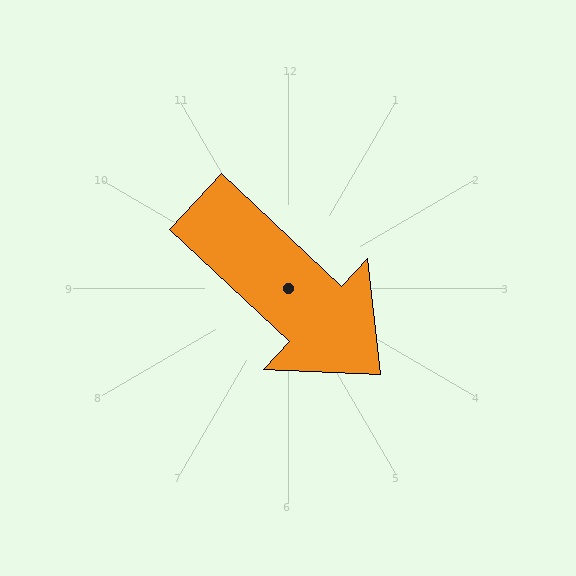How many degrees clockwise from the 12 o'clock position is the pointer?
Approximately 133 degrees.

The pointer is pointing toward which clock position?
Roughly 4 o'clock.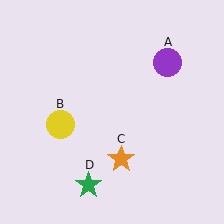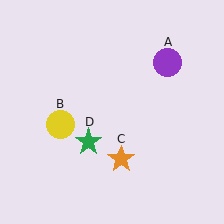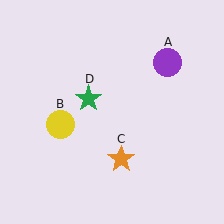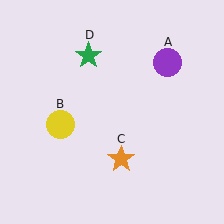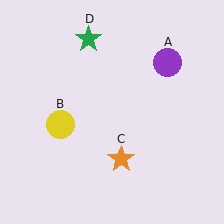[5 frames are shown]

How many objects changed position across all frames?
1 object changed position: green star (object D).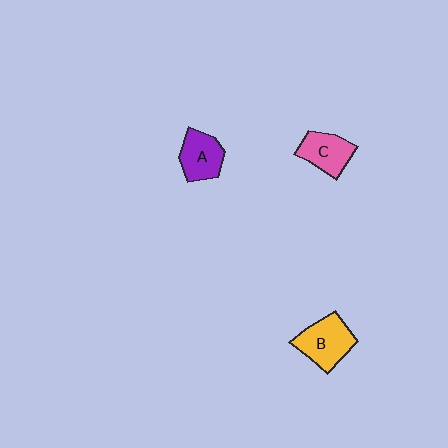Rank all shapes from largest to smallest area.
From largest to smallest: B (yellow), A (purple), C (pink).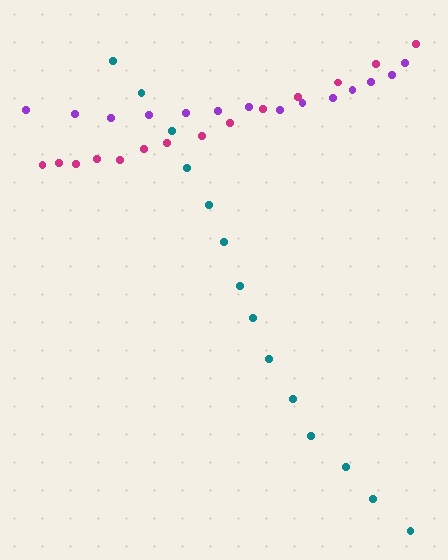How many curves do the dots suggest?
There are 3 distinct paths.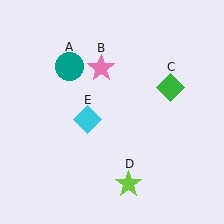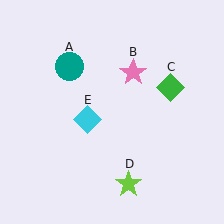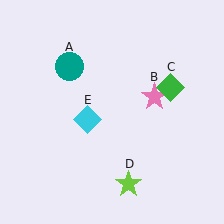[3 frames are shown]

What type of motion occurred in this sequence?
The pink star (object B) rotated clockwise around the center of the scene.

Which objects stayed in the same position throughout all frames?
Teal circle (object A) and green diamond (object C) and lime star (object D) and cyan diamond (object E) remained stationary.